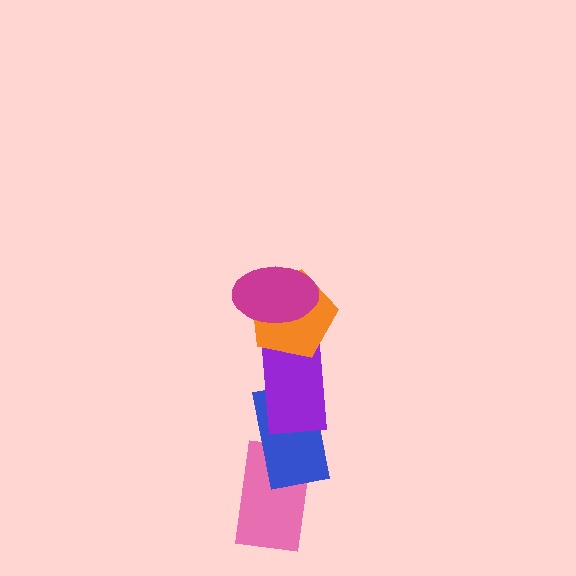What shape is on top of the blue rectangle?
The purple rectangle is on top of the blue rectangle.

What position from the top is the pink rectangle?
The pink rectangle is 5th from the top.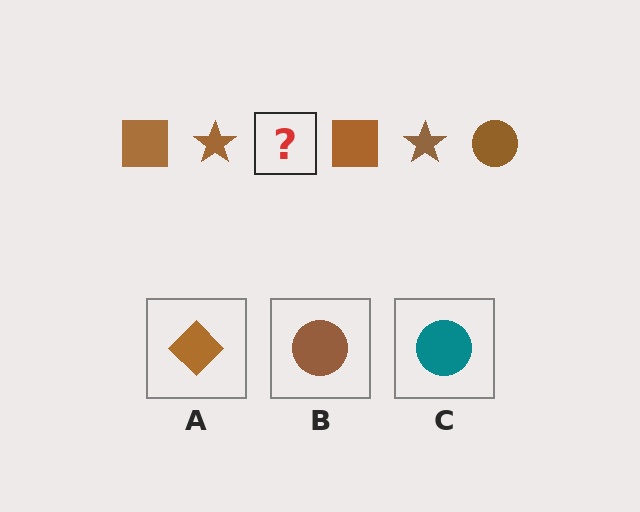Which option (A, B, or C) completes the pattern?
B.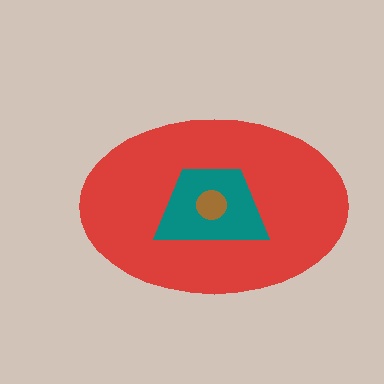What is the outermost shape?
The red ellipse.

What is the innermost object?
The brown circle.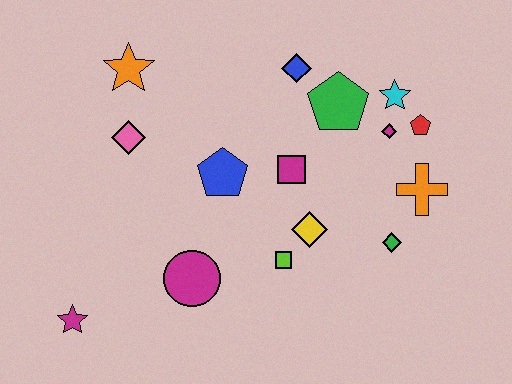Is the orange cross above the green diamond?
Yes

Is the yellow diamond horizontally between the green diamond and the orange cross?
No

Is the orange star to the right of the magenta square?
No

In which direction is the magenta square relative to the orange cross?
The magenta square is to the left of the orange cross.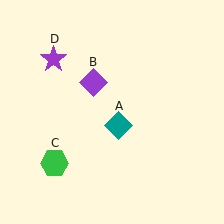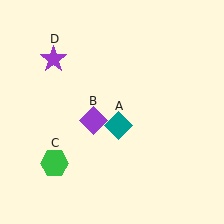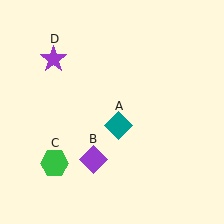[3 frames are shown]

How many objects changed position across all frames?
1 object changed position: purple diamond (object B).